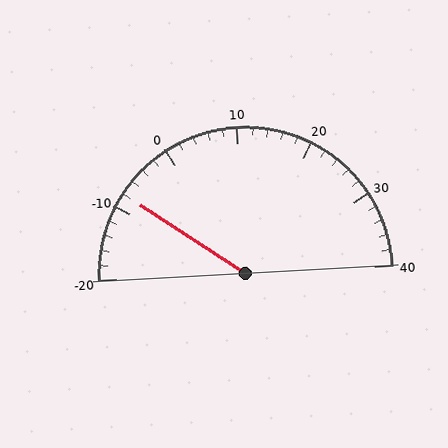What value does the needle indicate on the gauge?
The needle indicates approximately -8.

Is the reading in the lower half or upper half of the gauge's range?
The reading is in the lower half of the range (-20 to 40).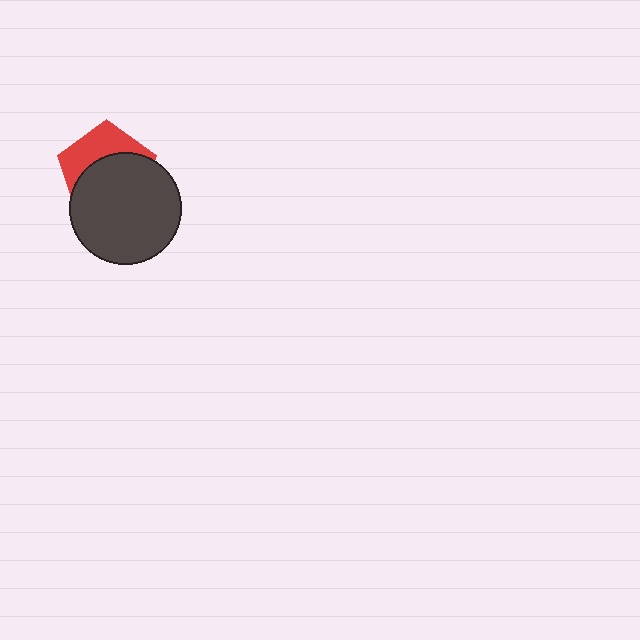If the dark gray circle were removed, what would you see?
You would see the complete red pentagon.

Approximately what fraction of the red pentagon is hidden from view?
Roughly 62% of the red pentagon is hidden behind the dark gray circle.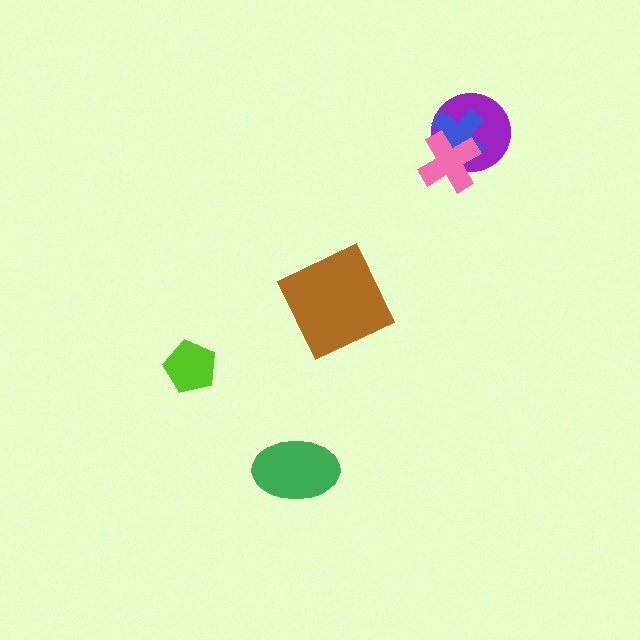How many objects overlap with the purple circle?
2 objects overlap with the purple circle.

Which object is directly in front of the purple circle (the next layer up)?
The blue cross is directly in front of the purple circle.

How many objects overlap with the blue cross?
2 objects overlap with the blue cross.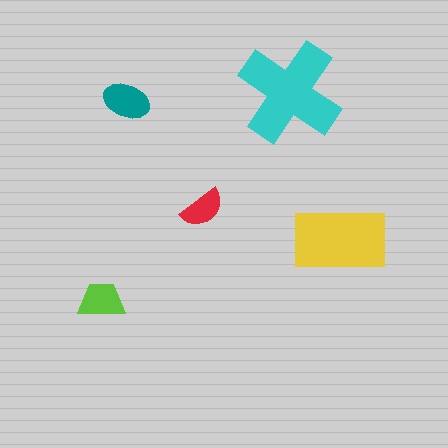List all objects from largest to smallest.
The cyan cross, the yellow rectangle, the teal ellipse, the lime trapezoid, the red semicircle.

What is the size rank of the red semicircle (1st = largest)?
5th.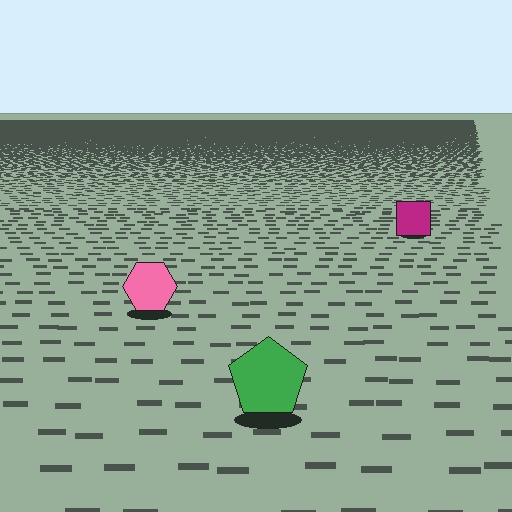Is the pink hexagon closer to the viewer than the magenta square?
Yes. The pink hexagon is closer — you can tell from the texture gradient: the ground texture is coarser near it.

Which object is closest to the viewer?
The green pentagon is closest. The texture marks near it are larger and more spread out.